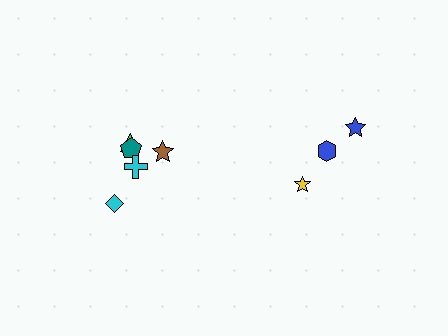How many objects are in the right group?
There are 3 objects.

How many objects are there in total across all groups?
There are 8 objects.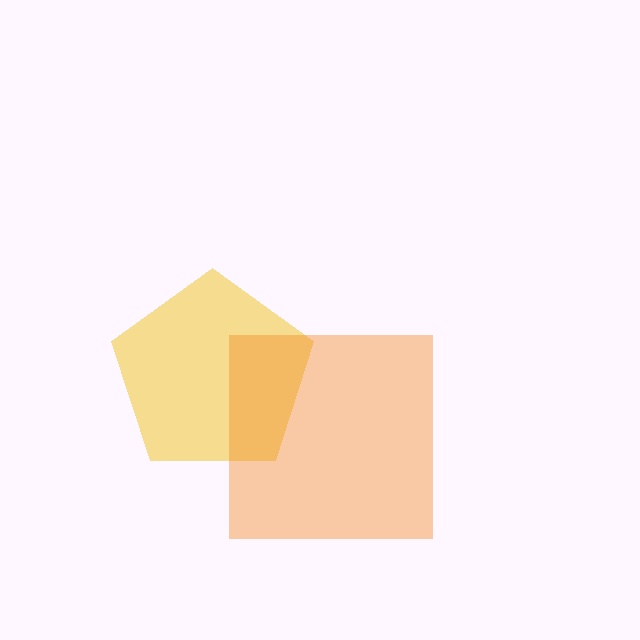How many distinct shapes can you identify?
There are 2 distinct shapes: a yellow pentagon, an orange square.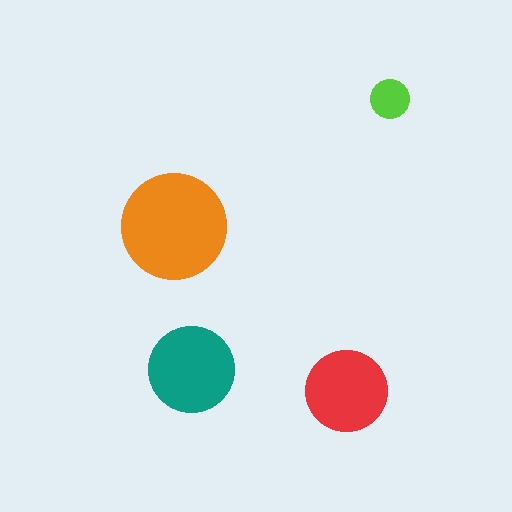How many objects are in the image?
There are 4 objects in the image.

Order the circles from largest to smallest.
the orange one, the teal one, the red one, the lime one.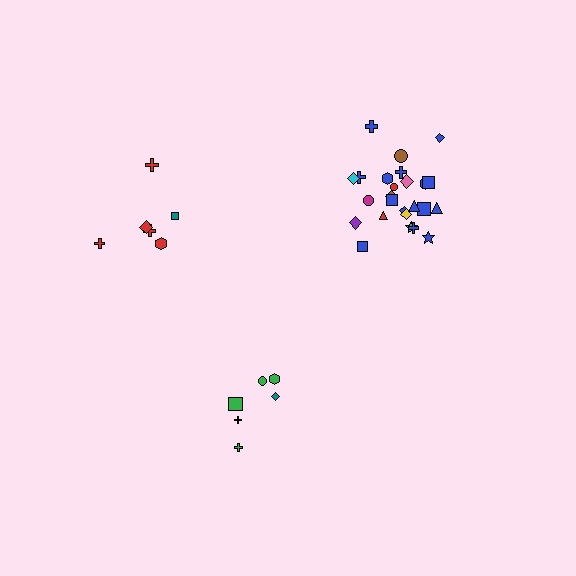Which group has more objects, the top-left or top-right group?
The top-right group.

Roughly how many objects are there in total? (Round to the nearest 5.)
Roughly 35 objects in total.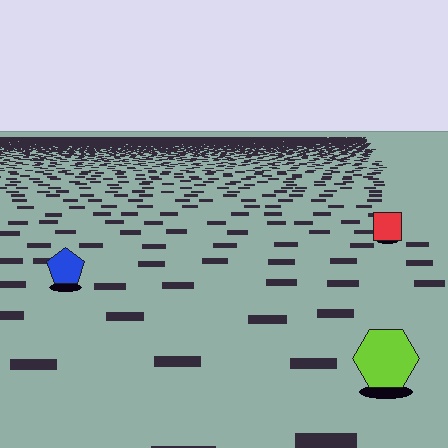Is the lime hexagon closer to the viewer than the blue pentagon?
Yes. The lime hexagon is closer — you can tell from the texture gradient: the ground texture is coarser near it.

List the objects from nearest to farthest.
From nearest to farthest: the lime hexagon, the blue pentagon, the red square.